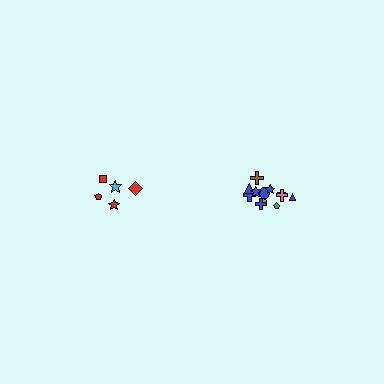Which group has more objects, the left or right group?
The right group.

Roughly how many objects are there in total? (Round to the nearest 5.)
Roughly 15 objects in total.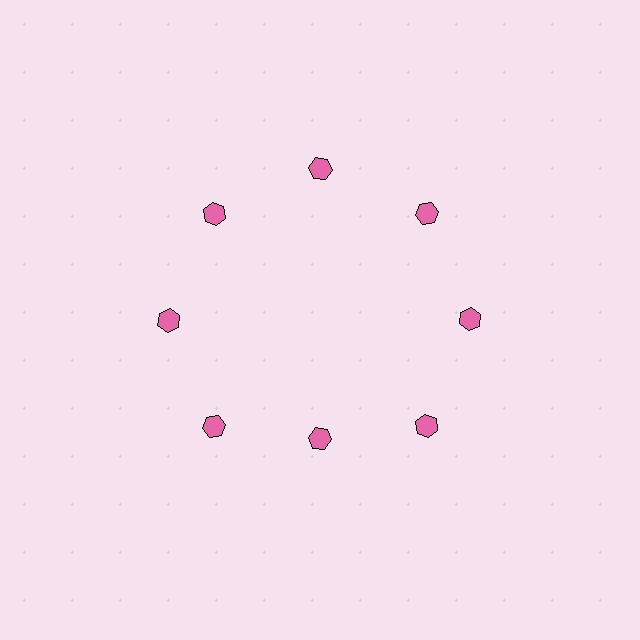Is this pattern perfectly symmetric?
No. The 8 pink hexagons are arranged in a ring, but one element near the 6 o'clock position is pulled inward toward the center, breaking the 8-fold rotational symmetry.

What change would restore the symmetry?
The symmetry would be restored by moving it outward, back onto the ring so that all 8 hexagons sit at equal angles and equal distance from the center.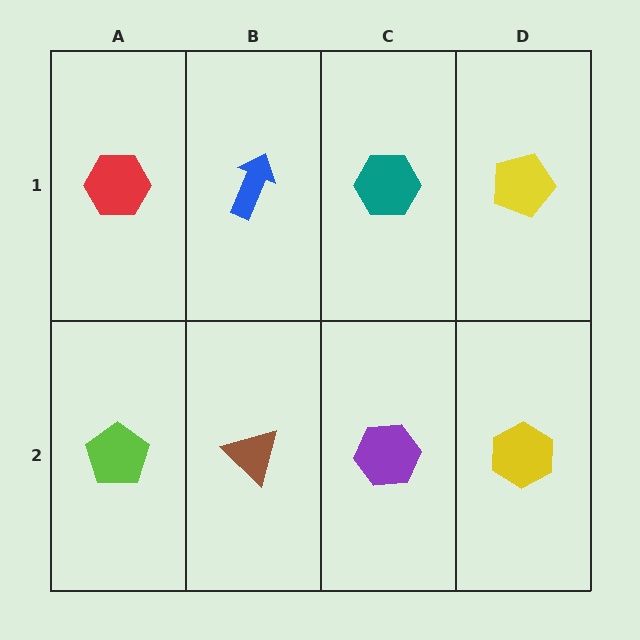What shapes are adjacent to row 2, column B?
A blue arrow (row 1, column B), a lime pentagon (row 2, column A), a purple hexagon (row 2, column C).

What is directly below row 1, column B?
A brown triangle.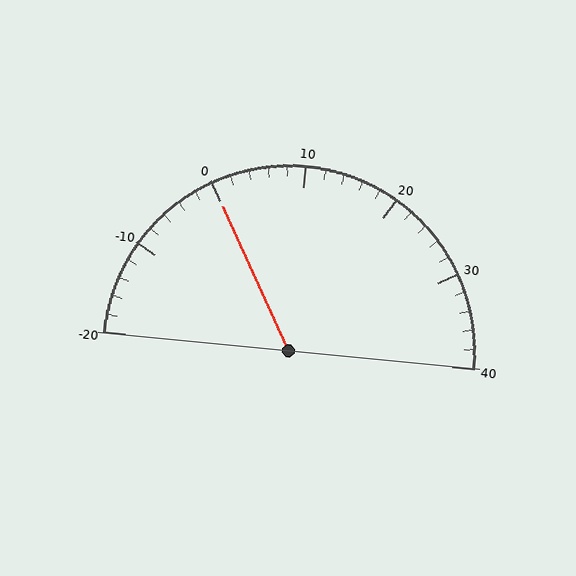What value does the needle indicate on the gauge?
The needle indicates approximately 0.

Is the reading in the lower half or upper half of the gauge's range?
The reading is in the lower half of the range (-20 to 40).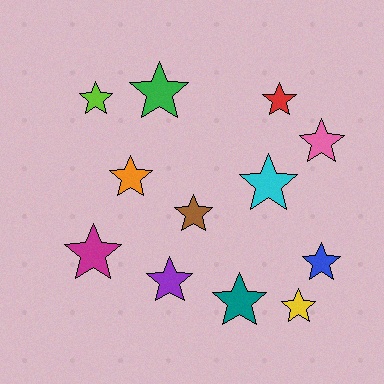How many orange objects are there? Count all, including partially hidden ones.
There is 1 orange object.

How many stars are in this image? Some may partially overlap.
There are 12 stars.